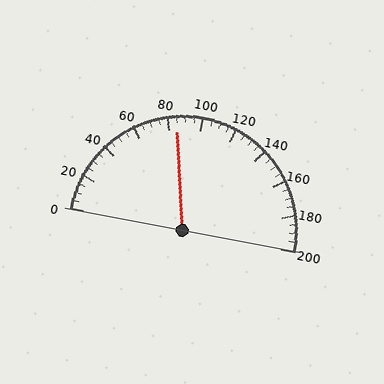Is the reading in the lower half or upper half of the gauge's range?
The reading is in the lower half of the range (0 to 200).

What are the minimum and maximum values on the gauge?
The gauge ranges from 0 to 200.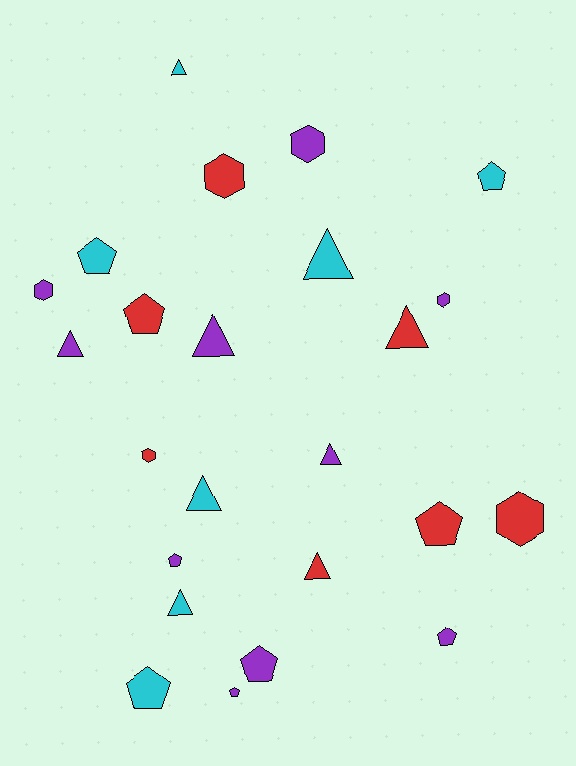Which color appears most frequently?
Purple, with 10 objects.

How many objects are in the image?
There are 24 objects.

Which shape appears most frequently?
Pentagon, with 9 objects.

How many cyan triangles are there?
There are 4 cyan triangles.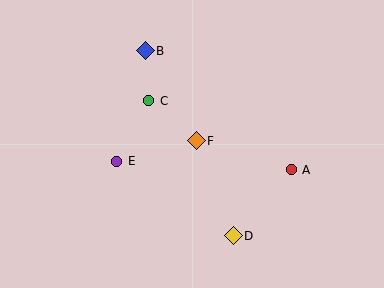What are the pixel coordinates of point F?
Point F is at (196, 141).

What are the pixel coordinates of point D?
Point D is at (233, 236).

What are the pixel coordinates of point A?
Point A is at (291, 170).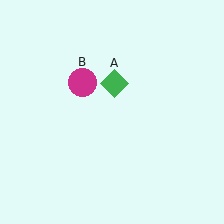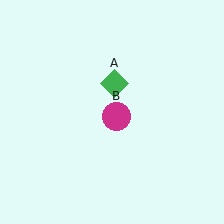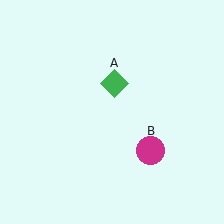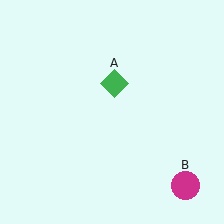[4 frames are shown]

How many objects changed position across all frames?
1 object changed position: magenta circle (object B).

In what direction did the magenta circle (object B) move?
The magenta circle (object B) moved down and to the right.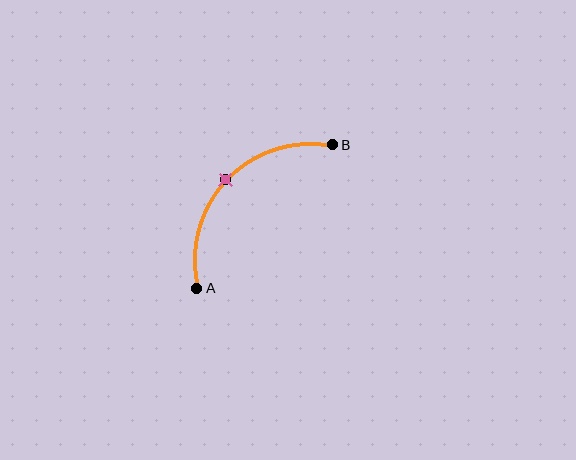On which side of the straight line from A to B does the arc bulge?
The arc bulges above and to the left of the straight line connecting A and B.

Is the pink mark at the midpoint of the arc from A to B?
Yes. The pink mark lies on the arc at equal arc-length from both A and B — it is the arc midpoint.